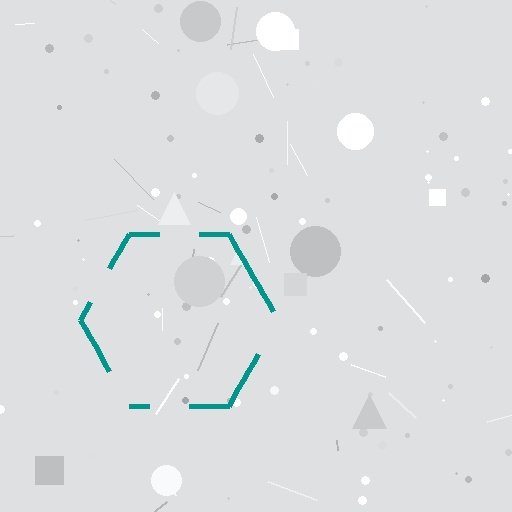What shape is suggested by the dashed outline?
The dashed outline suggests a hexagon.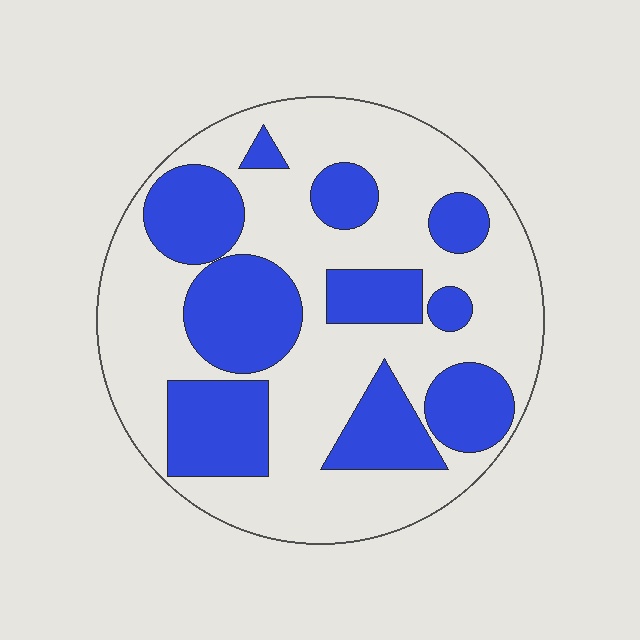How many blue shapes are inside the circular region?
10.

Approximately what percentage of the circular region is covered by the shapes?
Approximately 35%.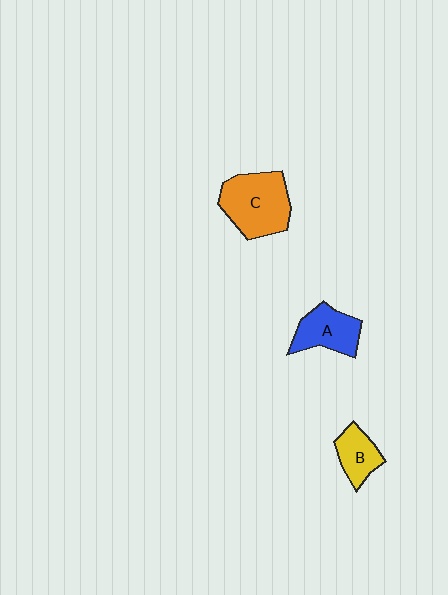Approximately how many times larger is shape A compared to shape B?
Approximately 1.3 times.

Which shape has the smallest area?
Shape B (yellow).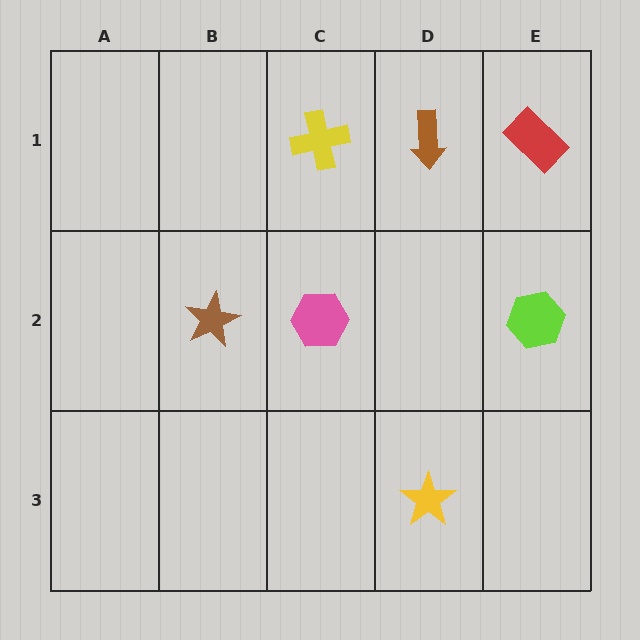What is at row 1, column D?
A brown arrow.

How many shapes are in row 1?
3 shapes.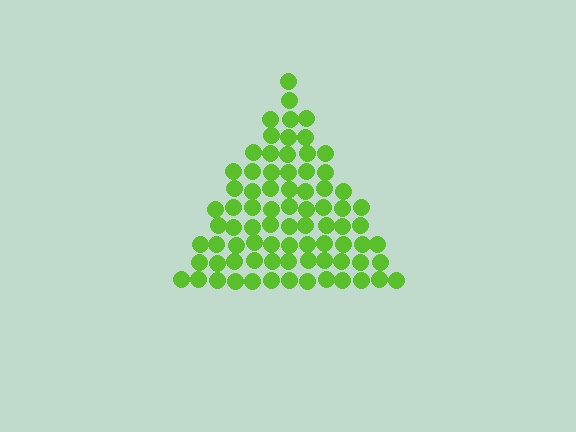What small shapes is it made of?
It is made of small circles.